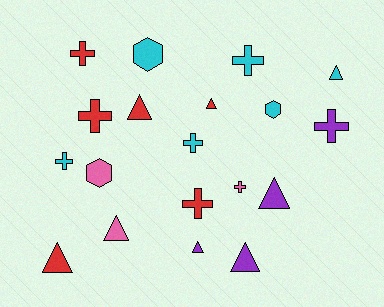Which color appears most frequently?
Red, with 6 objects.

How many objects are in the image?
There are 19 objects.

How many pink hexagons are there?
There is 1 pink hexagon.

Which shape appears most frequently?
Cross, with 8 objects.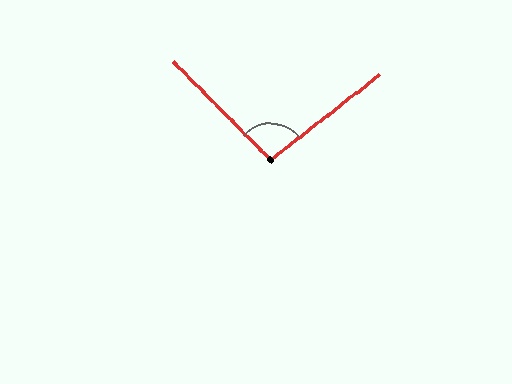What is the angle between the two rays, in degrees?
Approximately 97 degrees.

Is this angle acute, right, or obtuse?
It is obtuse.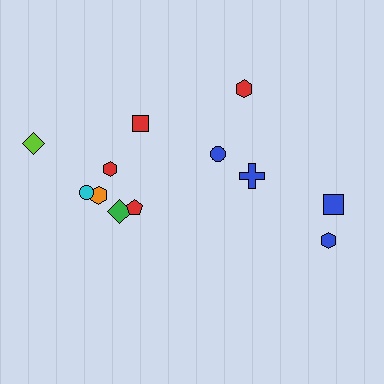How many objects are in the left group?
There are 7 objects.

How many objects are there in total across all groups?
There are 12 objects.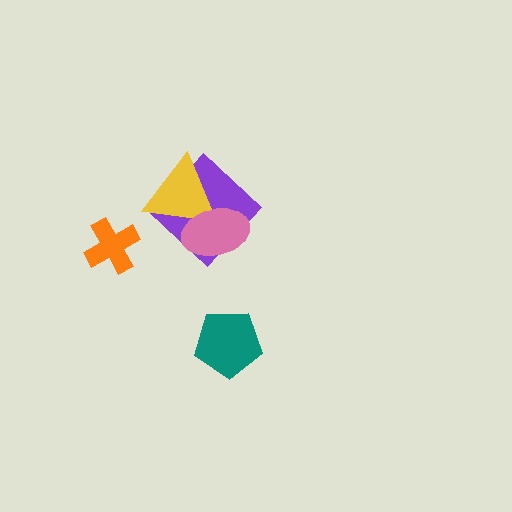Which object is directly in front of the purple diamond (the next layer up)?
The yellow triangle is directly in front of the purple diamond.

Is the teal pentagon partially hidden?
No, no other shape covers it.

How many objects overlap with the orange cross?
0 objects overlap with the orange cross.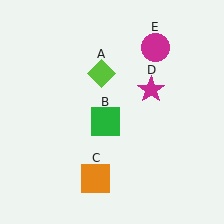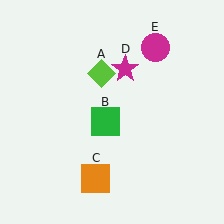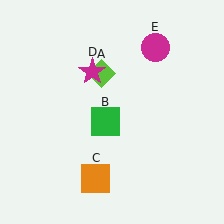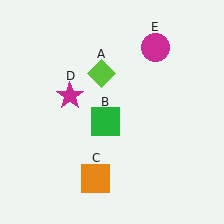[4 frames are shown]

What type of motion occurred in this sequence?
The magenta star (object D) rotated counterclockwise around the center of the scene.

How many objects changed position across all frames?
1 object changed position: magenta star (object D).